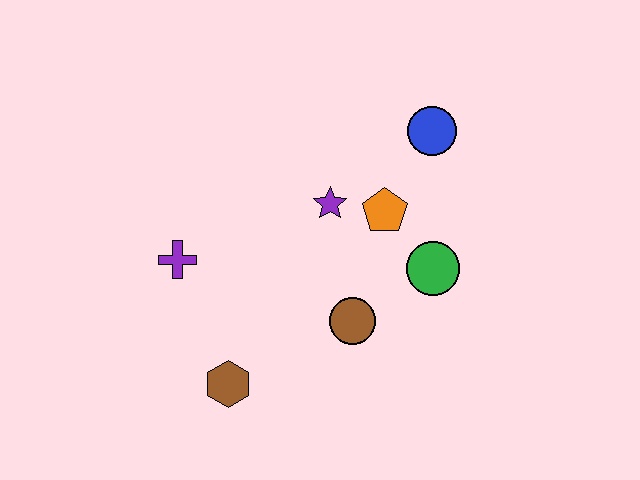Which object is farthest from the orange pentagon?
The brown hexagon is farthest from the orange pentagon.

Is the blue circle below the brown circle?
No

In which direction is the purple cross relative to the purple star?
The purple cross is to the left of the purple star.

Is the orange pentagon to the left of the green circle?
Yes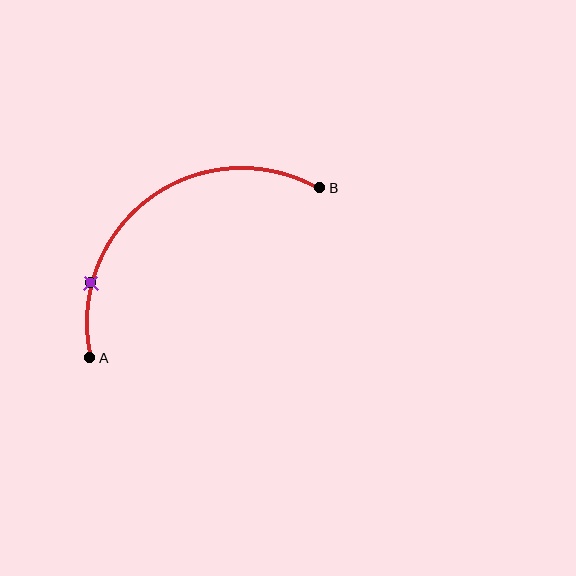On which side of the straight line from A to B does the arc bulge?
The arc bulges above and to the left of the straight line connecting A and B.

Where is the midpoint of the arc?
The arc midpoint is the point on the curve farthest from the straight line joining A and B. It sits above and to the left of that line.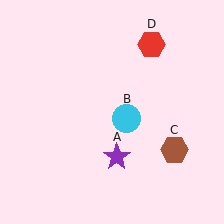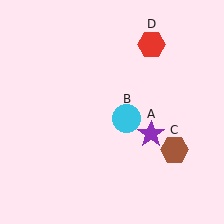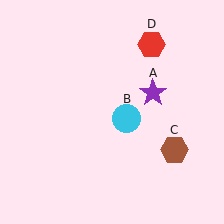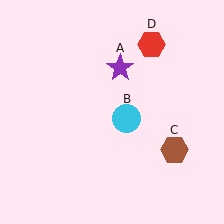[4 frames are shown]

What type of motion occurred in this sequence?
The purple star (object A) rotated counterclockwise around the center of the scene.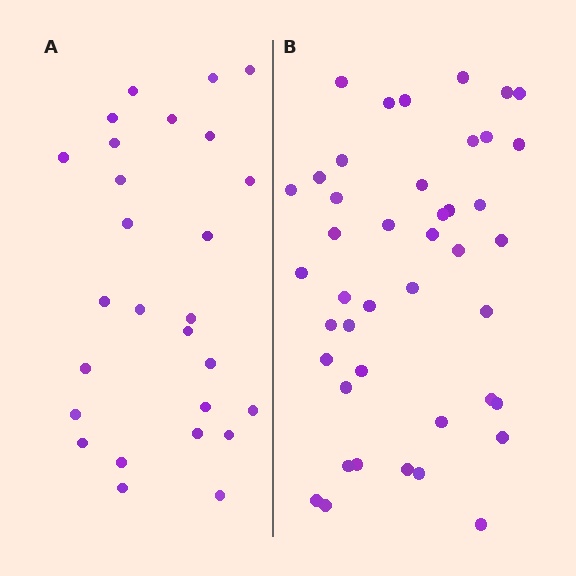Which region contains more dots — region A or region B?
Region B (the right region) has more dots.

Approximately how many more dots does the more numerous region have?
Region B has approximately 15 more dots than region A.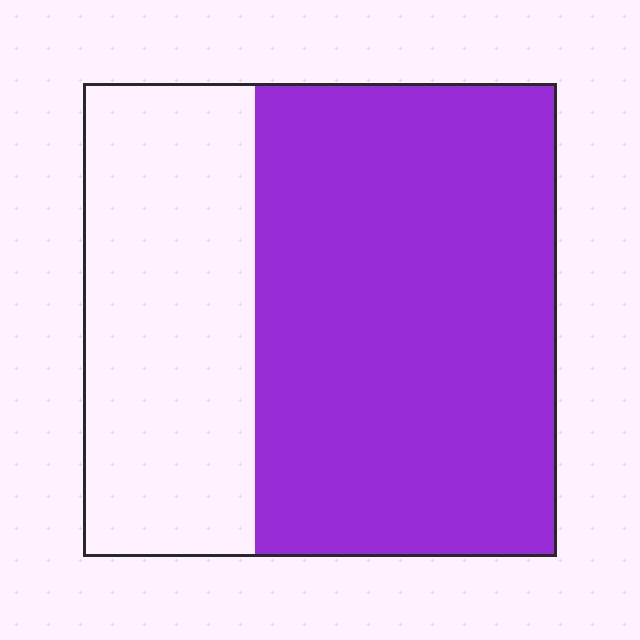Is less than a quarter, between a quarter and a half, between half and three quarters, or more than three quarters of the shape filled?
Between half and three quarters.